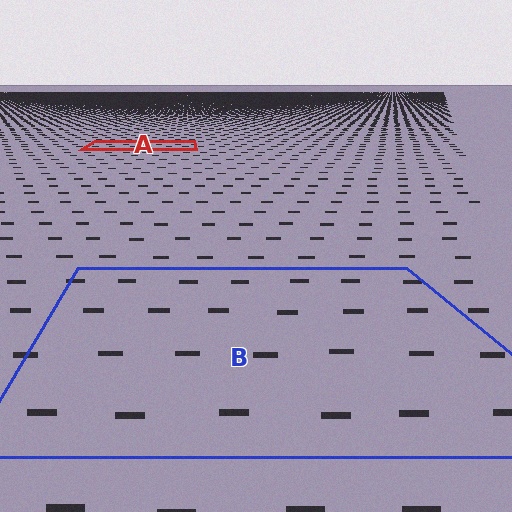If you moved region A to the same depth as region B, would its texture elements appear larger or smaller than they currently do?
They would appear larger. At a closer depth, the same texture elements are projected at a bigger on-screen size.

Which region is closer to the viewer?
Region B is closer. The texture elements there are larger and more spread out.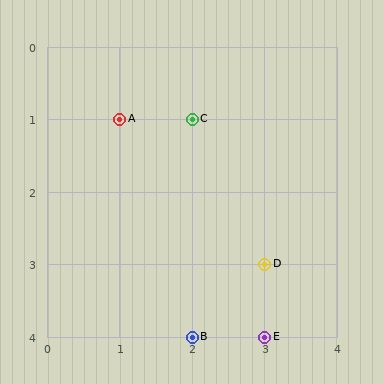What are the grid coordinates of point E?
Point E is at grid coordinates (3, 4).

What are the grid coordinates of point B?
Point B is at grid coordinates (2, 4).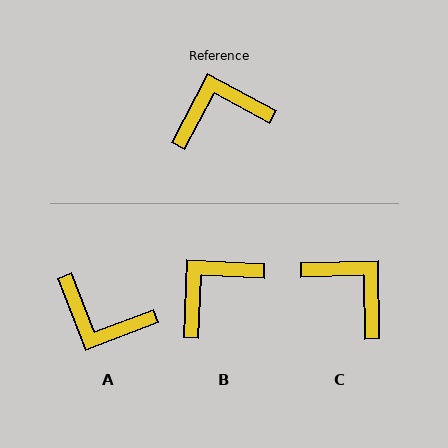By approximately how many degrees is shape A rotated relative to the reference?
Approximately 139 degrees counter-clockwise.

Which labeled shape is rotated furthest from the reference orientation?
A, about 139 degrees away.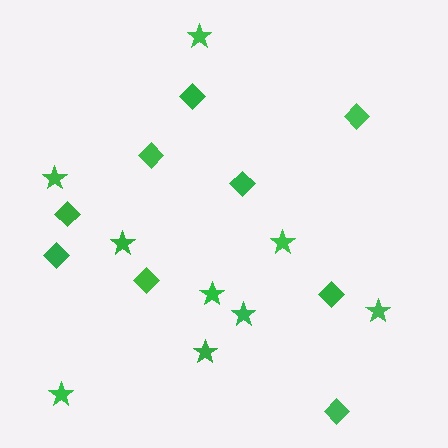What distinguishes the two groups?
There are 2 groups: one group of diamonds (9) and one group of stars (9).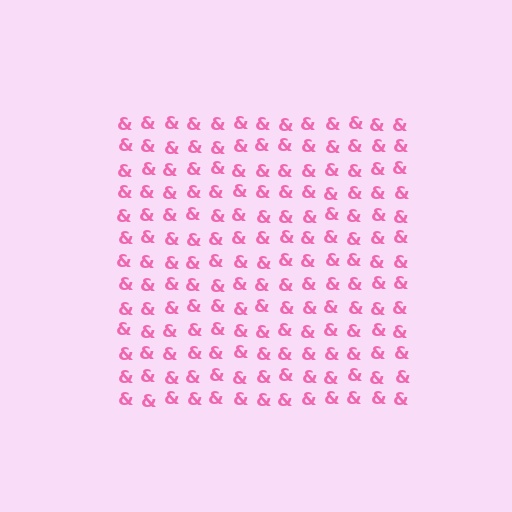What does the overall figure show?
The overall figure shows a square.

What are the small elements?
The small elements are ampersands.